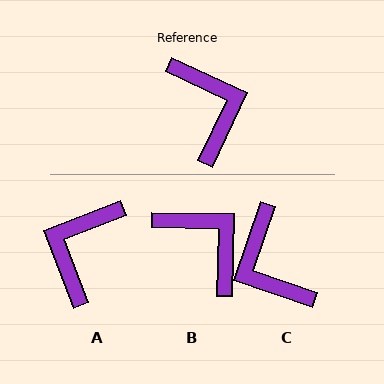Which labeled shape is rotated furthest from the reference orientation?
C, about 174 degrees away.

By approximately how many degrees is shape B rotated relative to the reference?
Approximately 24 degrees counter-clockwise.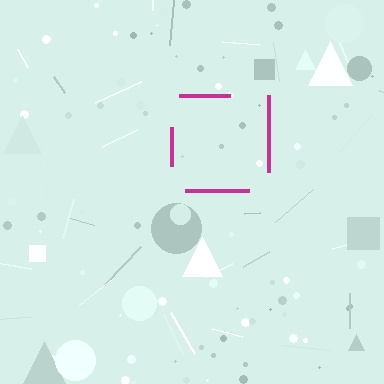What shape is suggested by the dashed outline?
The dashed outline suggests a square.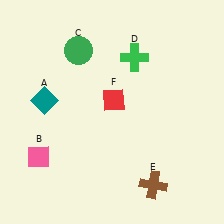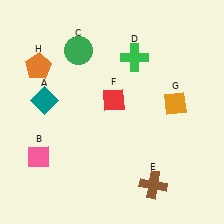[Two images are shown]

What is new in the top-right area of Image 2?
An orange diamond (G) was added in the top-right area of Image 2.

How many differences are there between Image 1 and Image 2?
There are 2 differences between the two images.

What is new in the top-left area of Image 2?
An orange pentagon (H) was added in the top-left area of Image 2.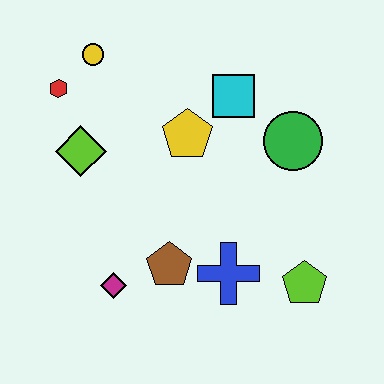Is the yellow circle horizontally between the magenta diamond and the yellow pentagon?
No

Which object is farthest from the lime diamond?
The lime pentagon is farthest from the lime diamond.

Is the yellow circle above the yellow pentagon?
Yes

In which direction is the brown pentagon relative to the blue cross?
The brown pentagon is to the left of the blue cross.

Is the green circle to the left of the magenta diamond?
No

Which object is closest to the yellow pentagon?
The cyan square is closest to the yellow pentagon.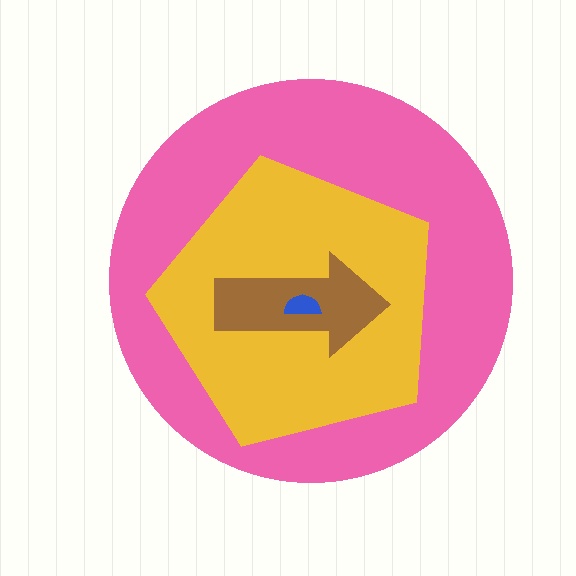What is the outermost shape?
The pink circle.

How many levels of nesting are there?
4.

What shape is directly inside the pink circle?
The yellow pentagon.